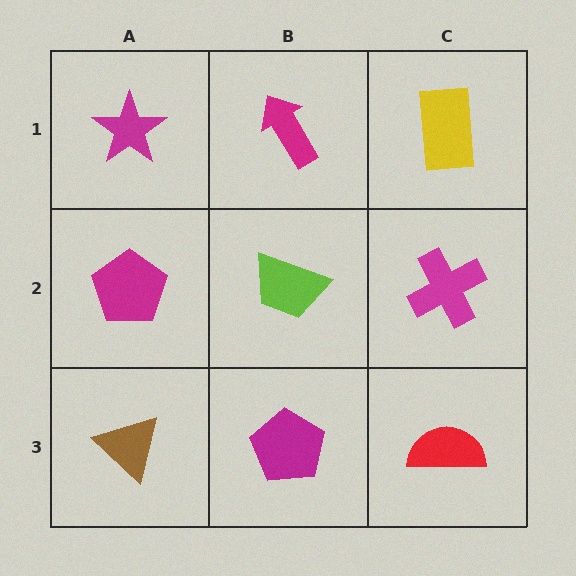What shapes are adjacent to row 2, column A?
A magenta star (row 1, column A), a brown triangle (row 3, column A), a lime trapezoid (row 2, column B).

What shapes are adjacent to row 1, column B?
A lime trapezoid (row 2, column B), a magenta star (row 1, column A), a yellow rectangle (row 1, column C).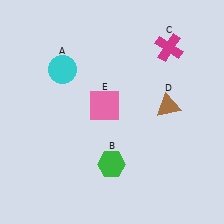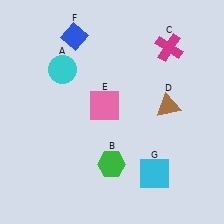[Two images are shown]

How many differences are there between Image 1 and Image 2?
There are 2 differences between the two images.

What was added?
A blue diamond (F), a cyan square (G) were added in Image 2.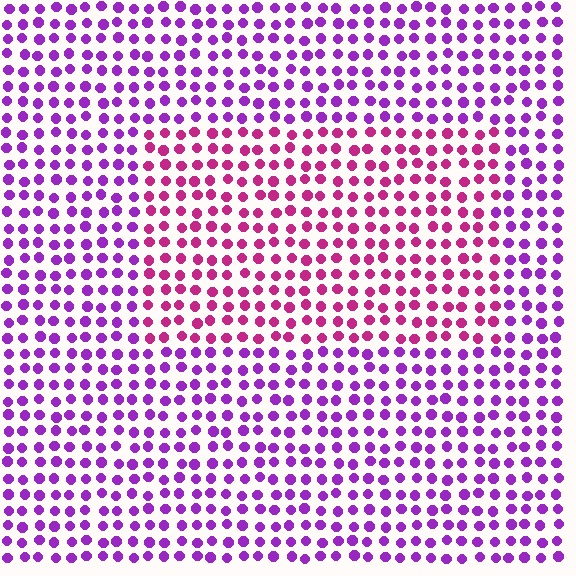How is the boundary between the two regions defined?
The boundary is defined purely by a slight shift in hue (about 39 degrees). Spacing, size, and orientation are identical on both sides.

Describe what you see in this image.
The image is filled with small purple elements in a uniform arrangement. A rectangle-shaped region is visible where the elements are tinted to a slightly different hue, forming a subtle color boundary.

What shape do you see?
I see a rectangle.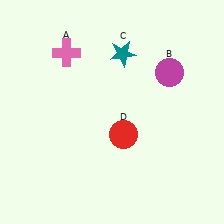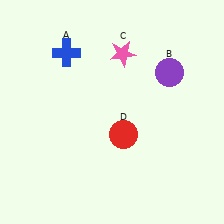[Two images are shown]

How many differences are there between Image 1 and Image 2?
There are 3 differences between the two images.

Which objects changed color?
A changed from pink to blue. B changed from magenta to purple. C changed from teal to pink.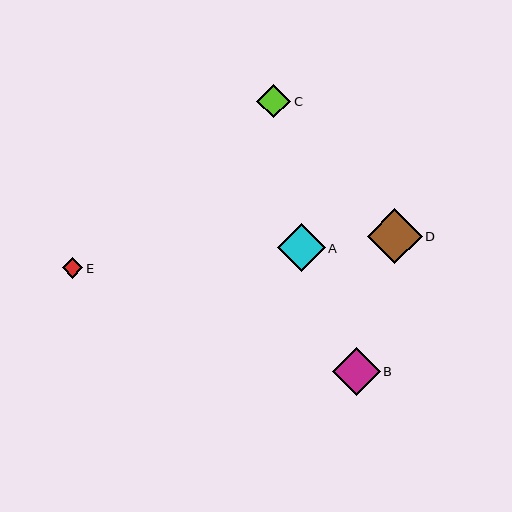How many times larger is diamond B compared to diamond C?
Diamond B is approximately 1.4 times the size of diamond C.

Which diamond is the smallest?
Diamond E is the smallest with a size of approximately 20 pixels.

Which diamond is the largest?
Diamond D is the largest with a size of approximately 55 pixels.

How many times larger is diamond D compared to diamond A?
Diamond D is approximately 1.1 times the size of diamond A.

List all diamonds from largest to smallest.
From largest to smallest: D, A, B, C, E.